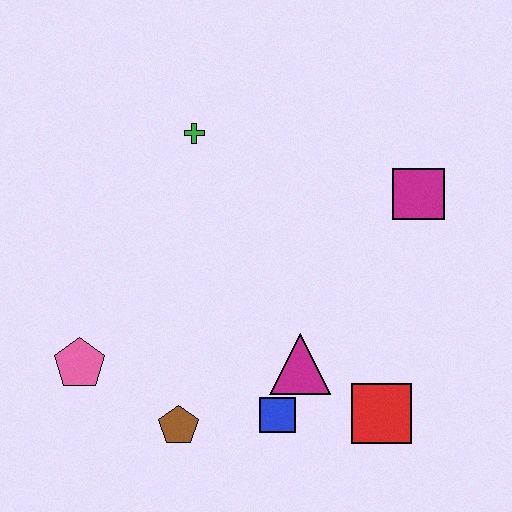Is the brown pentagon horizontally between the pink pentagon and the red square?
Yes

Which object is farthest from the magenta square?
The pink pentagon is farthest from the magenta square.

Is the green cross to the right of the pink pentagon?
Yes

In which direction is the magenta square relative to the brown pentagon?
The magenta square is to the right of the brown pentagon.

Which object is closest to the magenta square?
The magenta triangle is closest to the magenta square.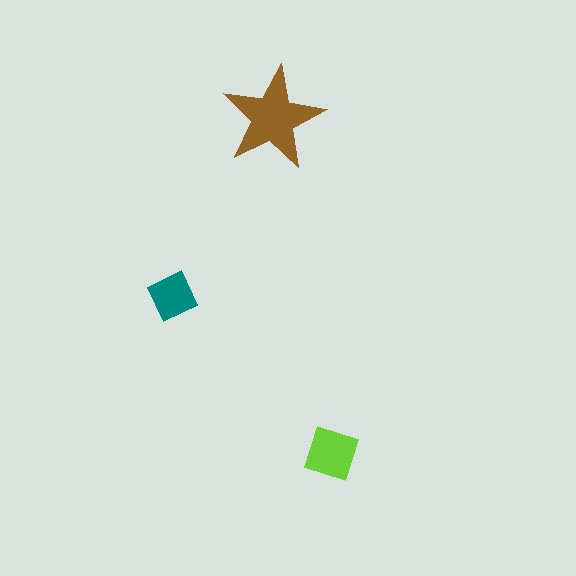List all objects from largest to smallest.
The brown star, the lime square, the teal diamond.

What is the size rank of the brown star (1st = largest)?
1st.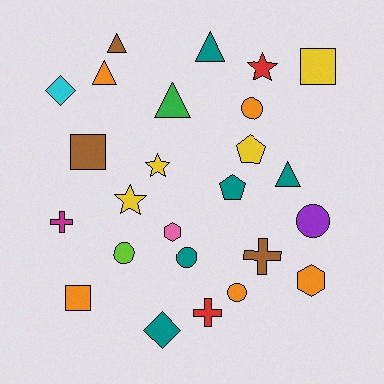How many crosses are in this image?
There are 3 crosses.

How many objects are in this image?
There are 25 objects.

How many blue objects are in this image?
There are no blue objects.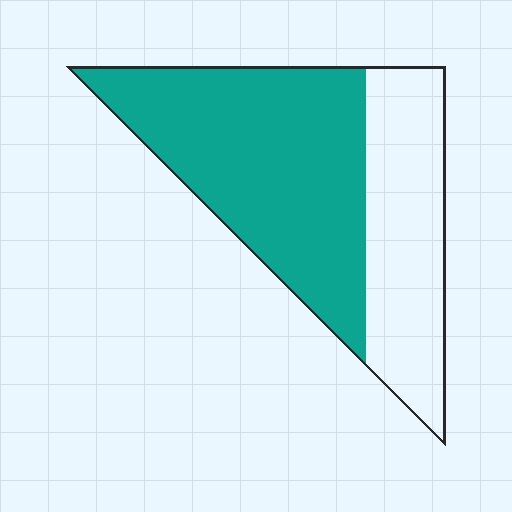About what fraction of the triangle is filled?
About five eighths (5/8).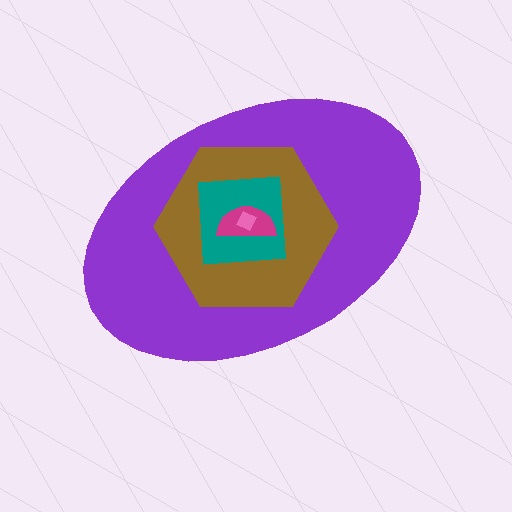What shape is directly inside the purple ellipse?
The brown hexagon.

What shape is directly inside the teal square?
The magenta semicircle.